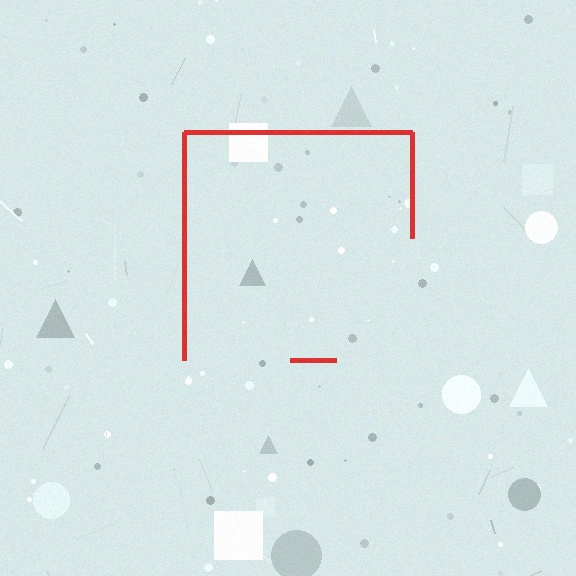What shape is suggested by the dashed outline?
The dashed outline suggests a square.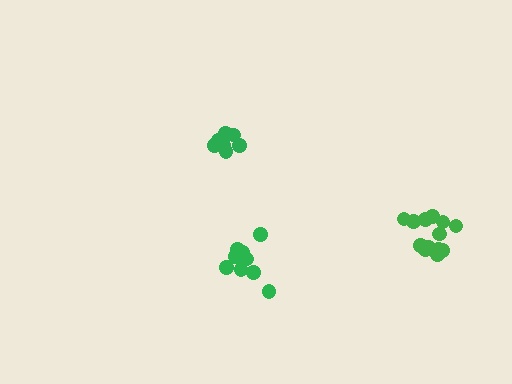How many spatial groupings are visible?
There are 3 spatial groupings.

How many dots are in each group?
Group 1: 8 dots, Group 2: 14 dots, Group 3: 10 dots (32 total).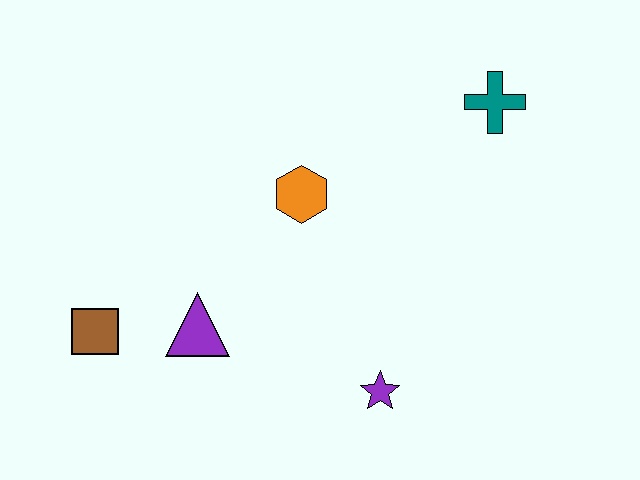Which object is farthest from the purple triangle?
The teal cross is farthest from the purple triangle.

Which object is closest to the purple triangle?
The brown square is closest to the purple triangle.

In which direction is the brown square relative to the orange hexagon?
The brown square is to the left of the orange hexagon.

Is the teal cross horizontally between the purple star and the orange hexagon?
No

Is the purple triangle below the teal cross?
Yes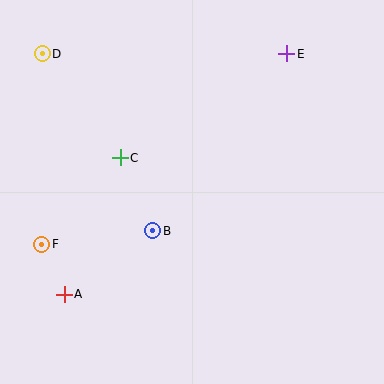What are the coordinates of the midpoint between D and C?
The midpoint between D and C is at (81, 106).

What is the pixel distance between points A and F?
The distance between A and F is 55 pixels.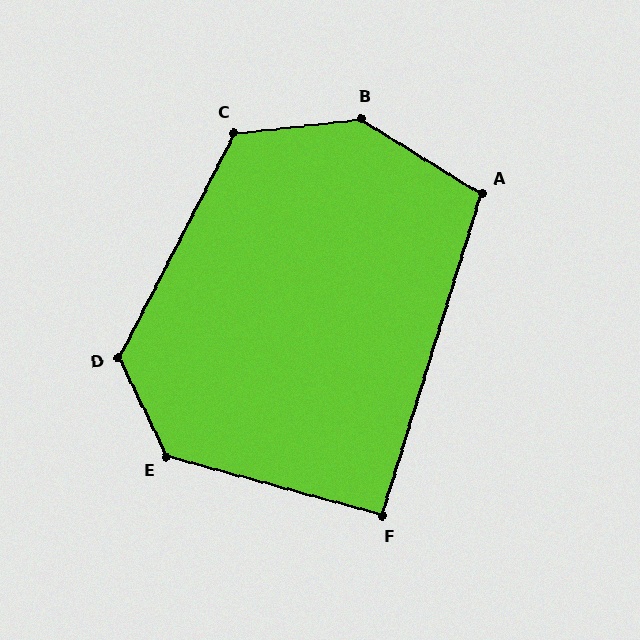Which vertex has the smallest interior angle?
F, at approximately 92 degrees.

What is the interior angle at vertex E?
Approximately 131 degrees (obtuse).